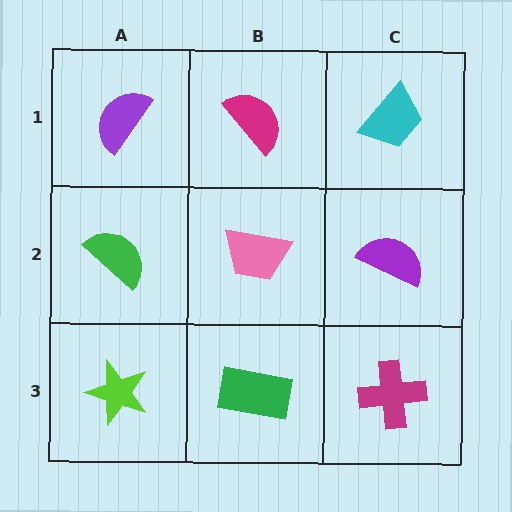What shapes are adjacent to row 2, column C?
A cyan trapezoid (row 1, column C), a magenta cross (row 3, column C), a pink trapezoid (row 2, column B).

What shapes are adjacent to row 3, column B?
A pink trapezoid (row 2, column B), a lime star (row 3, column A), a magenta cross (row 3, column C).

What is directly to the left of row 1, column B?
A purple semicircle.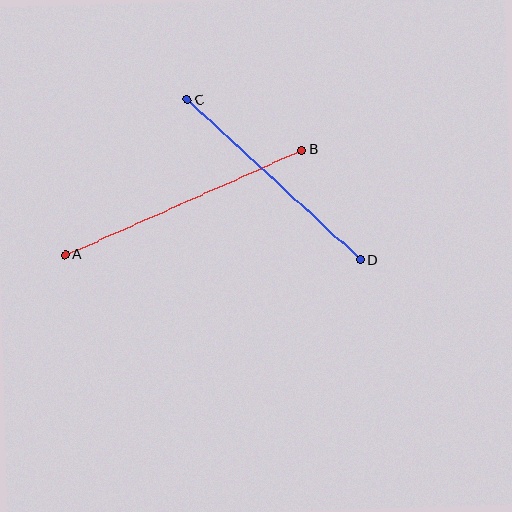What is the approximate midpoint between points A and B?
The midpoint is at approximately (183, 202) pixels.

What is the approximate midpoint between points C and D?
The midpoint is at approximately (274, 180) pixels.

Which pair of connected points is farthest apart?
Points A and B are farthest apart.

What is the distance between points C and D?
The distance is approximately 236 pixels.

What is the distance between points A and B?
The distance is approximately 259 pixels.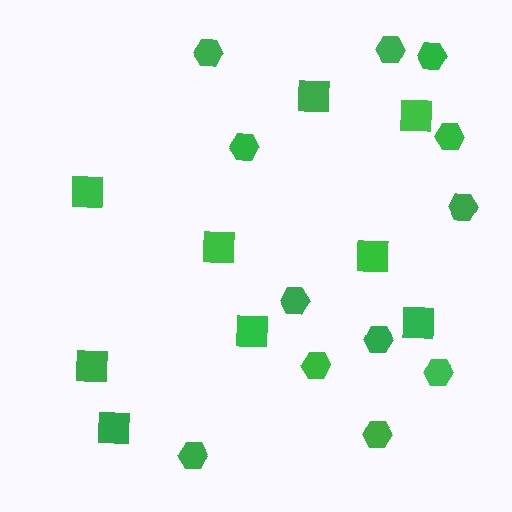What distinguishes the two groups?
There are 2 groups: one group of squares (9) and one group of hexagons (12).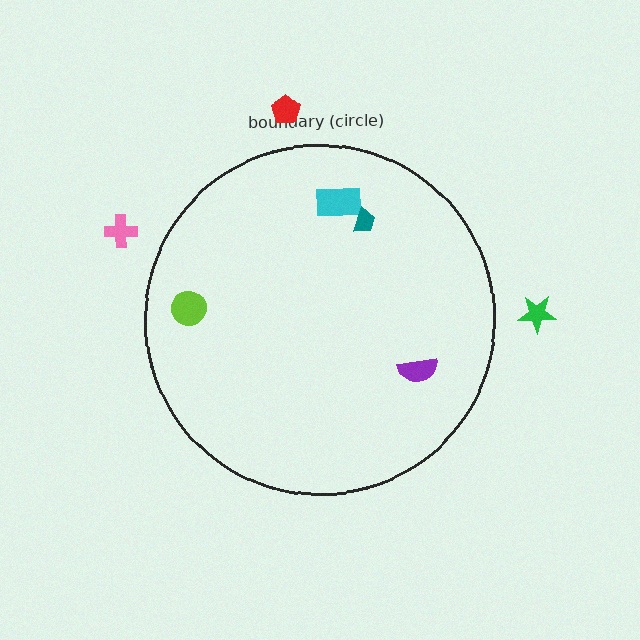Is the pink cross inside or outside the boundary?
Outside.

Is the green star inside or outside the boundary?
Outside.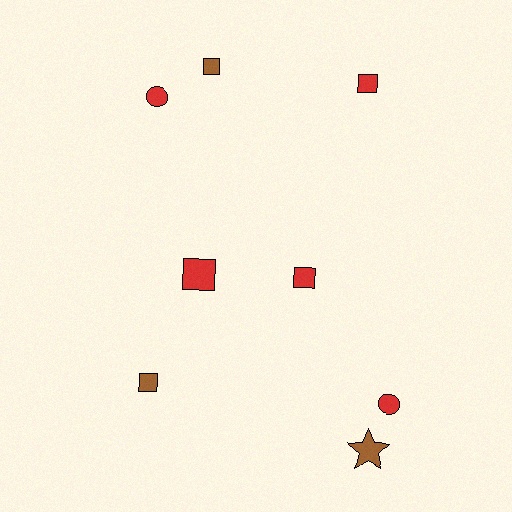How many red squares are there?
There are 3 red squares.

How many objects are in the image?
There are 8 objects.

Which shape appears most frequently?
Square, with 5 objects.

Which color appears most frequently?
Red, with 5 objects.